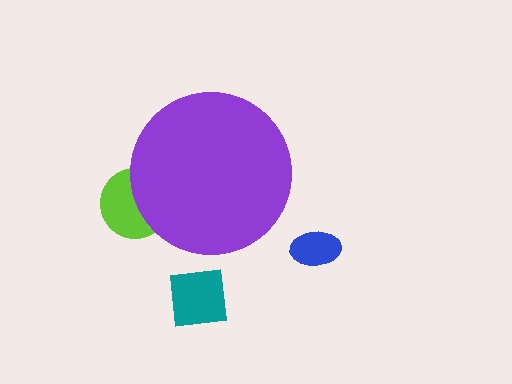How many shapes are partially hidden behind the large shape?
1 shape is partially hidden.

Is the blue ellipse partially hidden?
No, the blue ellipse is fully visible.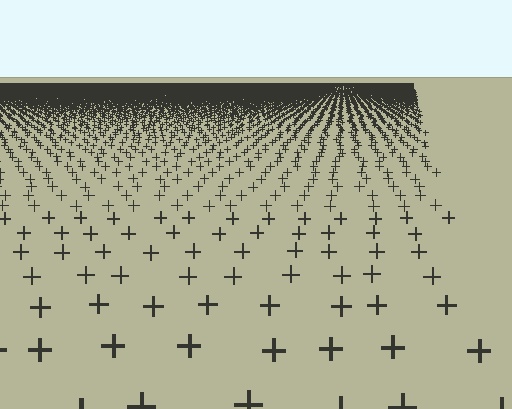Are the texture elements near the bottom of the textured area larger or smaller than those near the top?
Larger. Near the bottom, elements are closer to the viewer and appear at a bigger on-screen size.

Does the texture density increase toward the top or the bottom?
Density increases toward the top.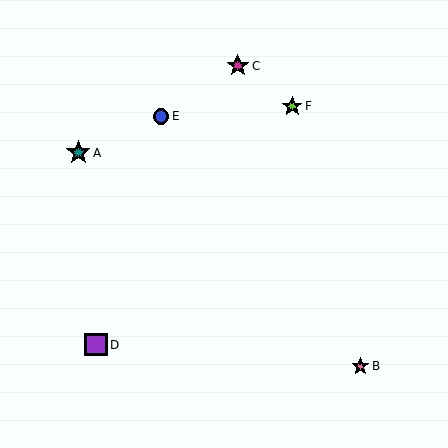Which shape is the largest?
The teal star (labeled A) is the largest.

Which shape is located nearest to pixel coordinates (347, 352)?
The pink star (labeled B) at (360, 366) is nearest to that location.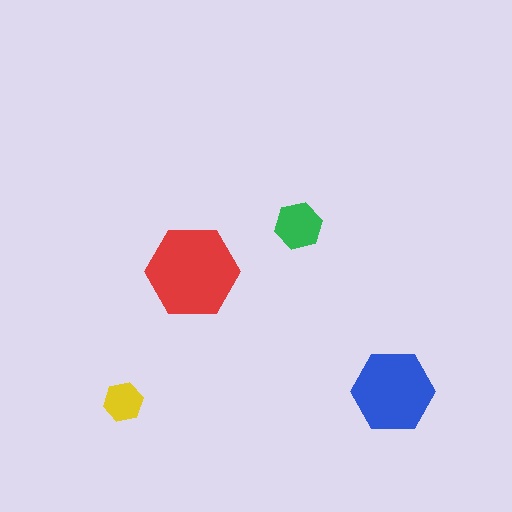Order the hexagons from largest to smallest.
the red one, the blue one, the green one, the yellow one.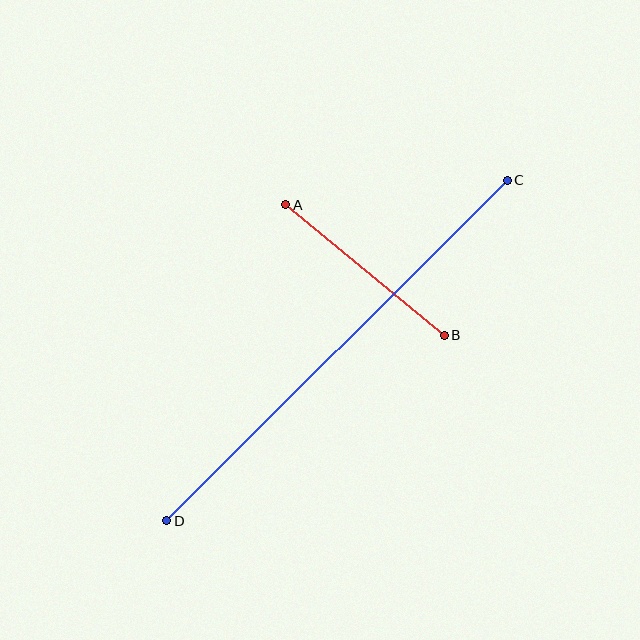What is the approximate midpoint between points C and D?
The midpoint is at approximately (337, 351) pixels.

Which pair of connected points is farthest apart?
Points C and D are farthest apart.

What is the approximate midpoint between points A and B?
The midpoint is at approximately (365, 270) pixels.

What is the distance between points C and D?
The distance is approximately 481 pixels.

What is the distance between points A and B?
The distance is approximately 205 pixels.